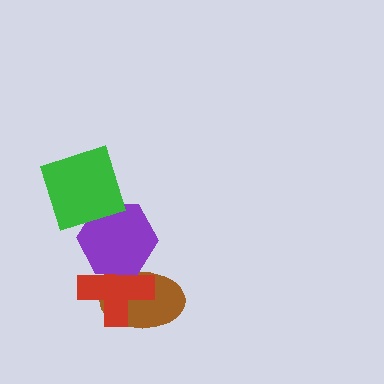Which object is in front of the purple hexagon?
The green square is in front of the purple hexagon.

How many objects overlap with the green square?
1 object overlaps with the green square.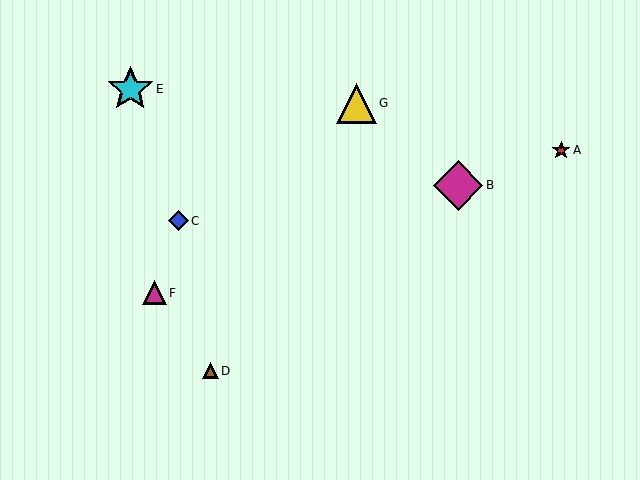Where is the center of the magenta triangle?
The center of the magenta triangle is at (154, 293).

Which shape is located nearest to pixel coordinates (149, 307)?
The magenta triangle (labeled F) at (154, 293) is nearest to that location.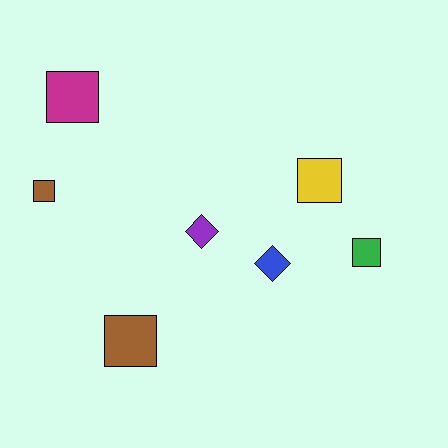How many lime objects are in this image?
There are no lime objects.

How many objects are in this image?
There are 7 objects.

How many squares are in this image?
There are 5 squares.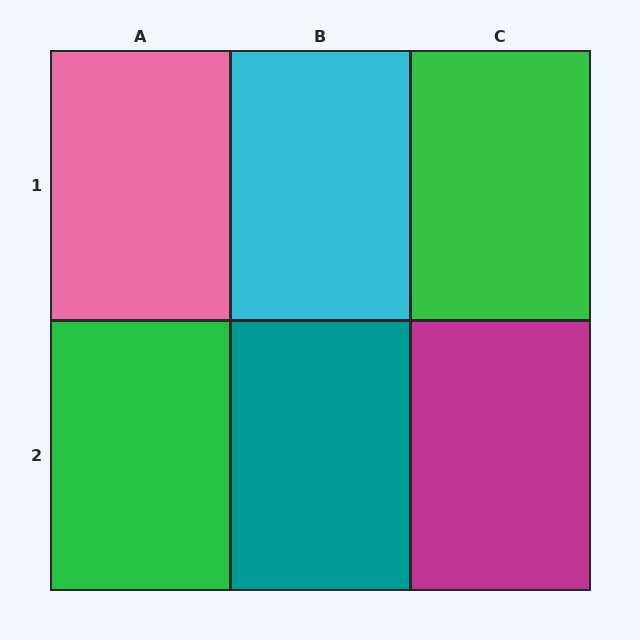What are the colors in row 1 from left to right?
Pink, cyan, green.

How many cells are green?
2 cells are green.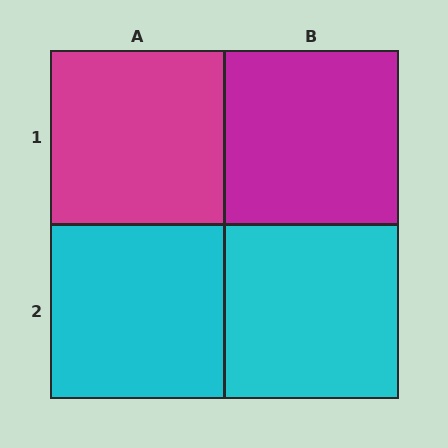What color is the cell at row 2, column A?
Cyan.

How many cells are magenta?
2 cells are magenta.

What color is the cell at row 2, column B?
Cyan.